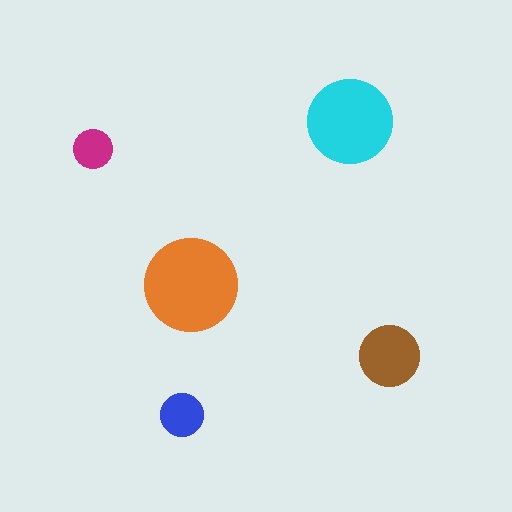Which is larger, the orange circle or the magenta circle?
The orange one.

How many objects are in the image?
There are 5 objects in the image.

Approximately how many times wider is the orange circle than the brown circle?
About 1.5 times wider.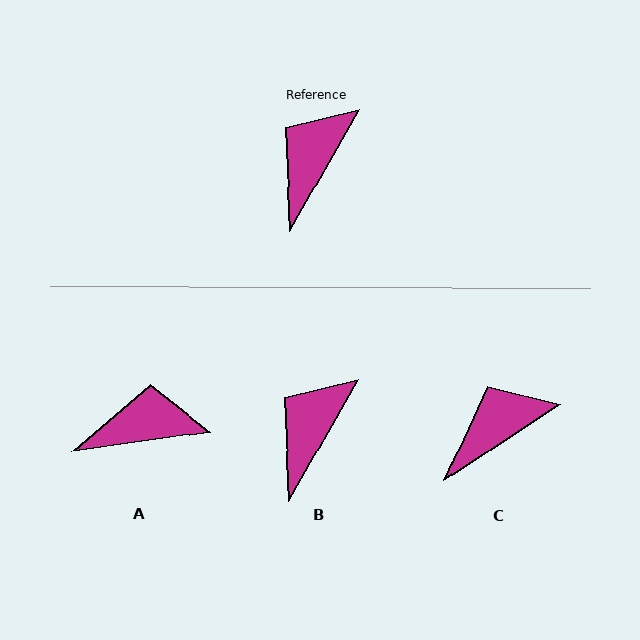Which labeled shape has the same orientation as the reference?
B.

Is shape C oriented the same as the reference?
No, it is off by about 27 degrees.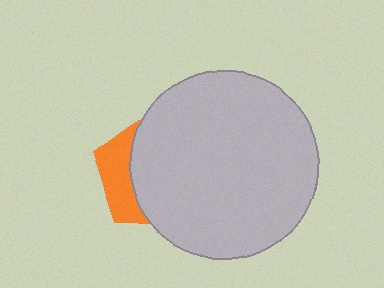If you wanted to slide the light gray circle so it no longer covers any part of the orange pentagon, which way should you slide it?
Slide it right — that is the most direct way to separate the two shapes.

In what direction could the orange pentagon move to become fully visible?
The orange pentagon could move left. That would shift it out from behind the light gray circle entirely.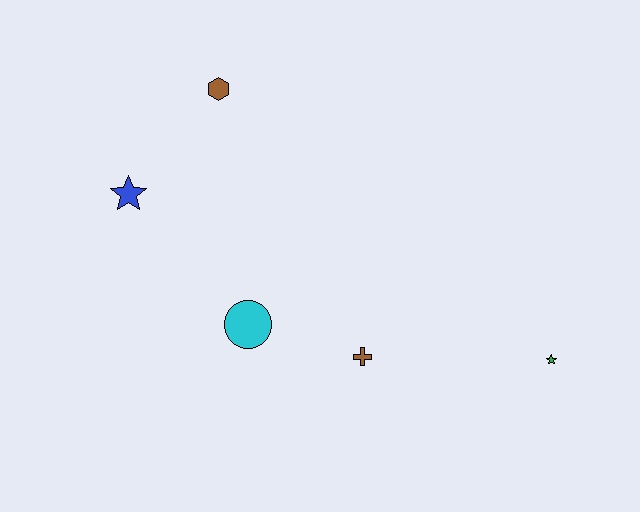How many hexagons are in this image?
There is 1 hexagon.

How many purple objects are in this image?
There are no purple objects.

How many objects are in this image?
There are 5 objects.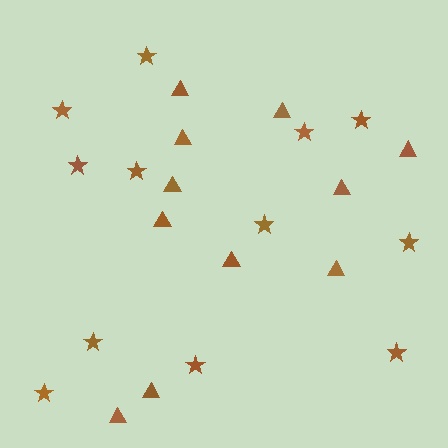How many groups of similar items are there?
There are 2 groups: one group of stars (12) and one group of triangles (11).